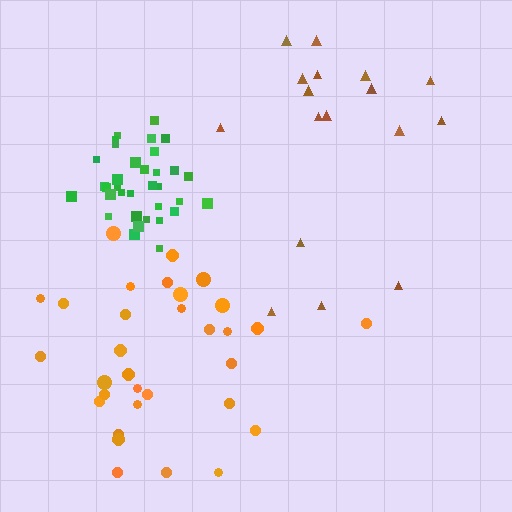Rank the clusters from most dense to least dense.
green, orange, brown.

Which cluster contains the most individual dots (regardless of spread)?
Green (34).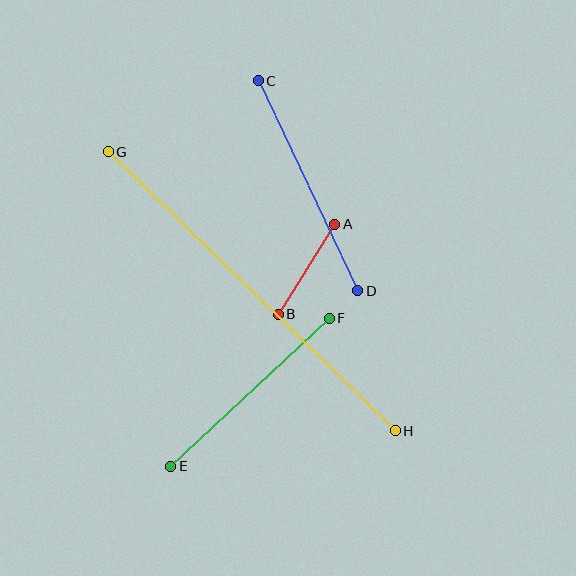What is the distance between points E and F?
The distance is approximately 217 pixels.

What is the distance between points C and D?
The distance is approximately 233 pixels.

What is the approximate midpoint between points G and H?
The midpoint is at approximately (252, 291) pixels.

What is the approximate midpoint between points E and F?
The midpoint is at approximately (250, 392) pixels.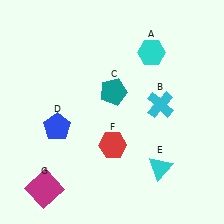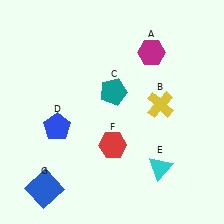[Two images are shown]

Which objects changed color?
A changed from cyan to magenta. B changed from cyan to yellow. G changed from magenta to blue.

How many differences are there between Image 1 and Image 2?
There are 3 differences between the two images.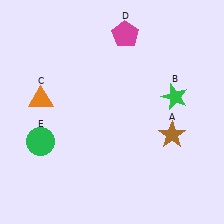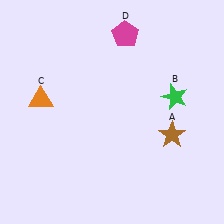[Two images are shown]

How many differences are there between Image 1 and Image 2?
There is 1 difference between the two images.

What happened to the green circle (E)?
The green circle (E) was removed in Image 2. It was in the bottom-left area of Image 1.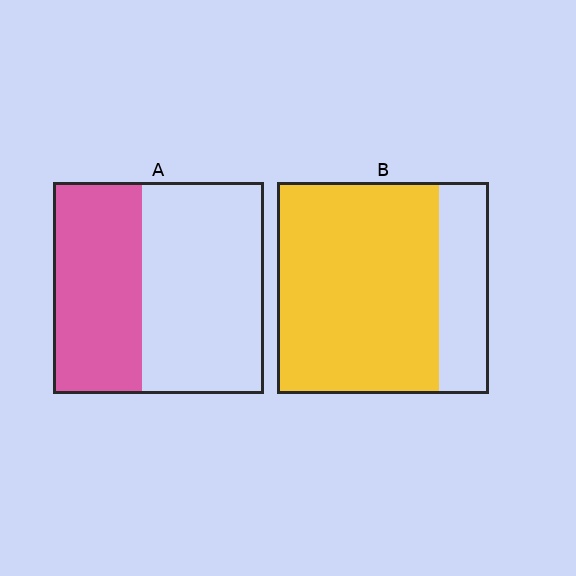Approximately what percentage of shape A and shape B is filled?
A is approximately 40% and B is approximately 75%.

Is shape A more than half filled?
No.